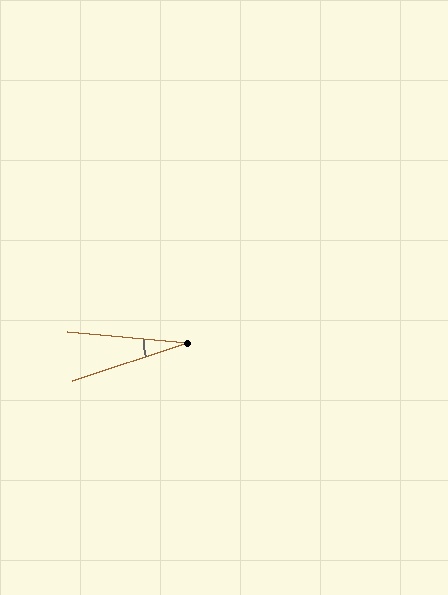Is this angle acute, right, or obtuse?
It is acute.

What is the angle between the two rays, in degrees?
Approximately 24 degrees.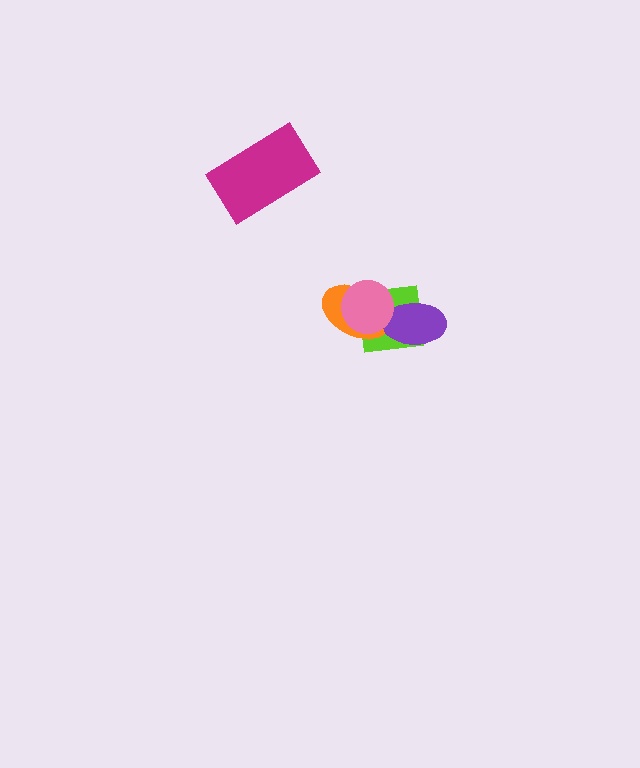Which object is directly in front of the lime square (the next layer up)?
The orange ellipse is directly in front of the lime square.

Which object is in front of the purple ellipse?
The pink circle is in front of the purple ellipse.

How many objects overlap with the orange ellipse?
3 objects overlap with the orange ellipse.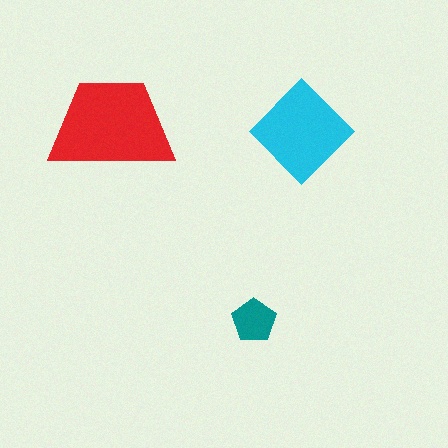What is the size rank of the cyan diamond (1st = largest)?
2nd.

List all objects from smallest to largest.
The teal pentagon, the cyan diamond, the red trapezoid.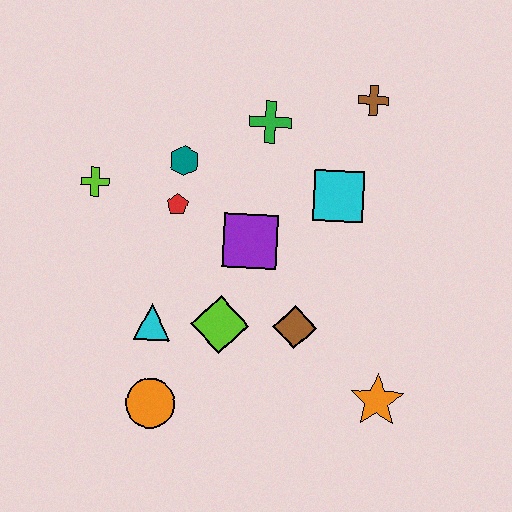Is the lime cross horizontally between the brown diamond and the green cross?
No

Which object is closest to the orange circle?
The cyan triangle is closest to the orange circle.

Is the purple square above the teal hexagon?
No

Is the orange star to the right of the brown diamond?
Yes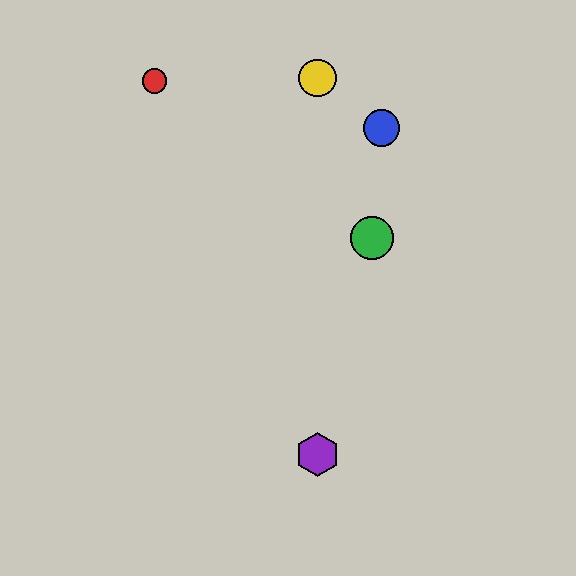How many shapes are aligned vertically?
2 shapes (the yellow circle, the purple hexagon) are aligned vertically.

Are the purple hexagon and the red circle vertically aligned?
No, the purple hexagon is at x≈318 and the red circle is at x≈154.